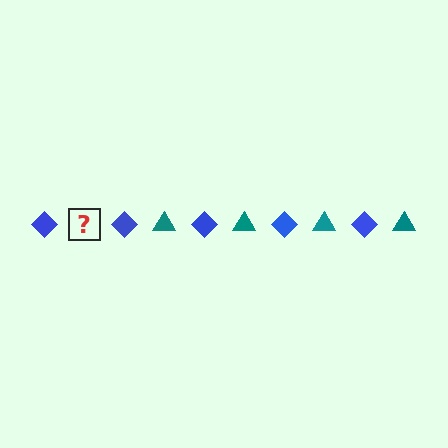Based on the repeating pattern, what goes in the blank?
The blank should be a teal triangle.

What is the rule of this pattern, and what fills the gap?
The rule is that the pattern alternates between blue diamond and teal triangle. The gap should be filled with a teal triangle.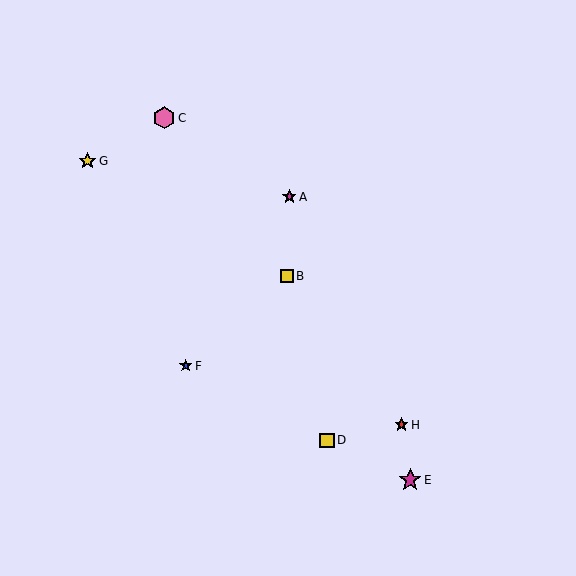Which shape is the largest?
The magenta star (labeled E) is the largest.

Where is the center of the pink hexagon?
The center of the pink hexagon is at (164, 118).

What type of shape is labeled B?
Shape B is a yellow square.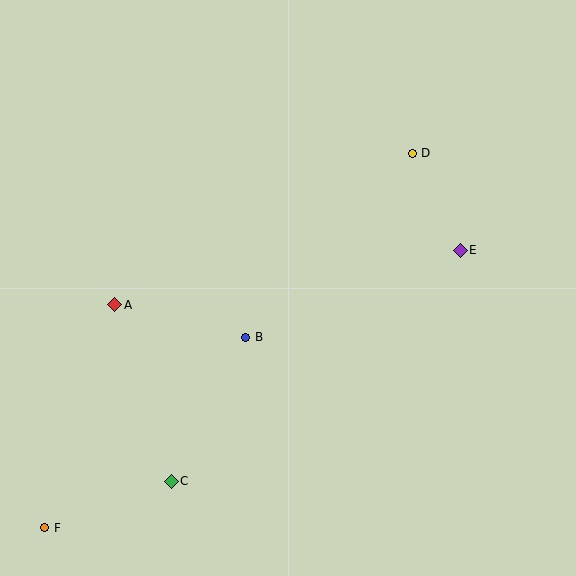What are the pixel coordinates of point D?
Point D is at (412, 153).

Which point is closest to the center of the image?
Point B at (246, 337) is closest to the center.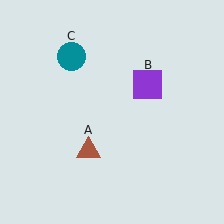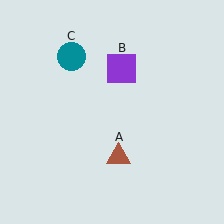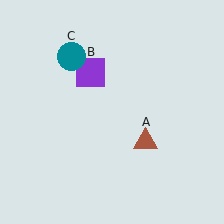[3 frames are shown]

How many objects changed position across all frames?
2 objects changed position: brown triangle (object A), purple square (object B).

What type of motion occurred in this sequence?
The brown triangle (object A), purple square (object B) rotated counterclockwise around the center of the scene.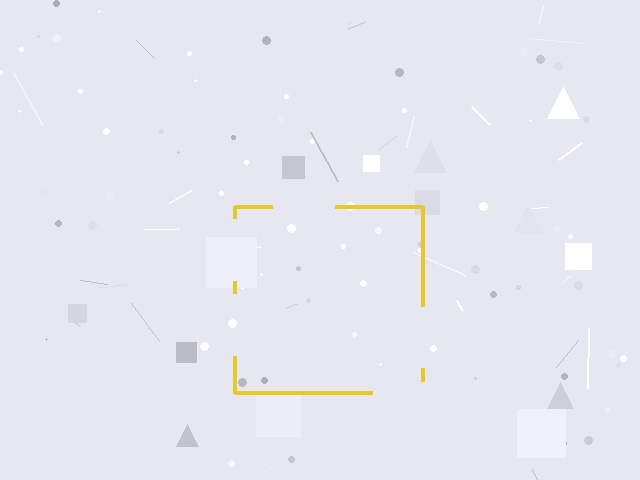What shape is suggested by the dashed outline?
The dashed outline suggests a square.